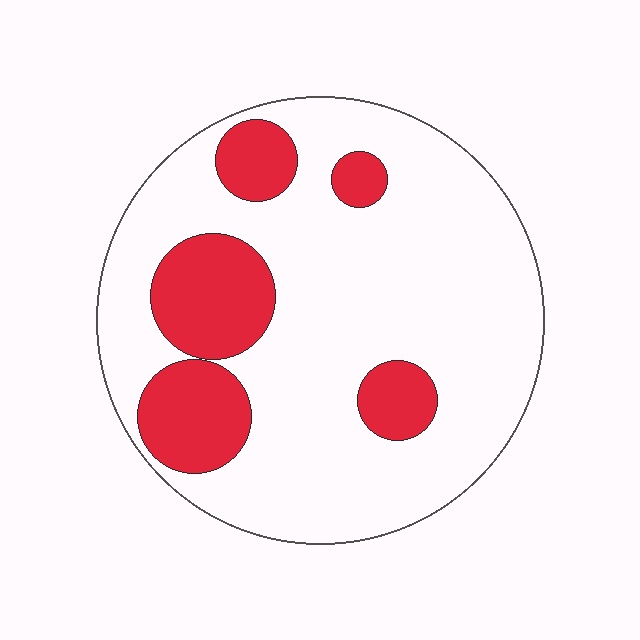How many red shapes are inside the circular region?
5.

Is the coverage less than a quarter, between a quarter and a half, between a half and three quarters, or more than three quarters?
Less than a quarter.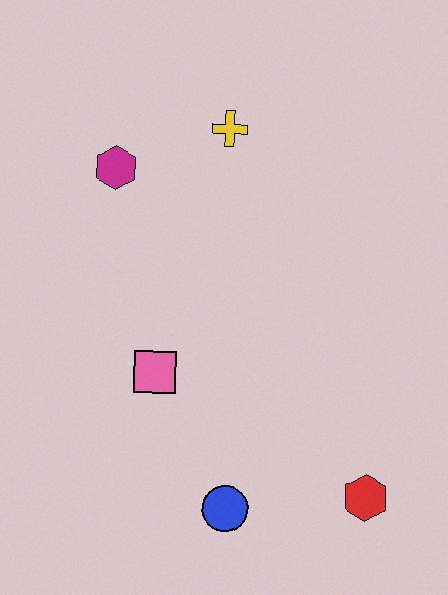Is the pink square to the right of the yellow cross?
No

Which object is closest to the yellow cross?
The magenta hexagon is closest to the yellow cross.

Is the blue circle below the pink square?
Yes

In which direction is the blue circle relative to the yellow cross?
The blue circle is below the yellow cross.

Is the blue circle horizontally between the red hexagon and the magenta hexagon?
Yes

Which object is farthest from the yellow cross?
The red hexagon is farthest from the yellow cross.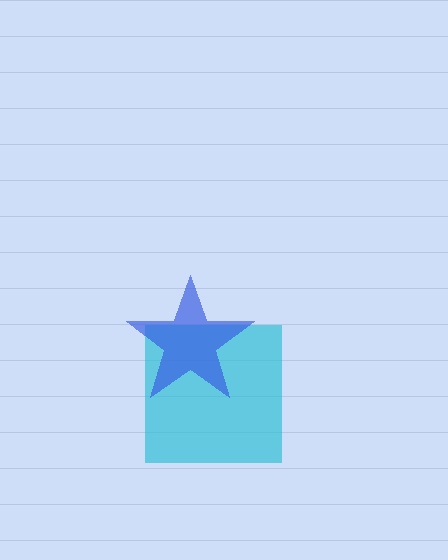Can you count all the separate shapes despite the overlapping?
Yes, there are 2 separate shapes.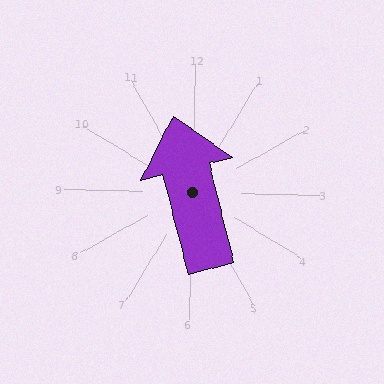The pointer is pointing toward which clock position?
Roughly 11 o'clock.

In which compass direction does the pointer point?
North.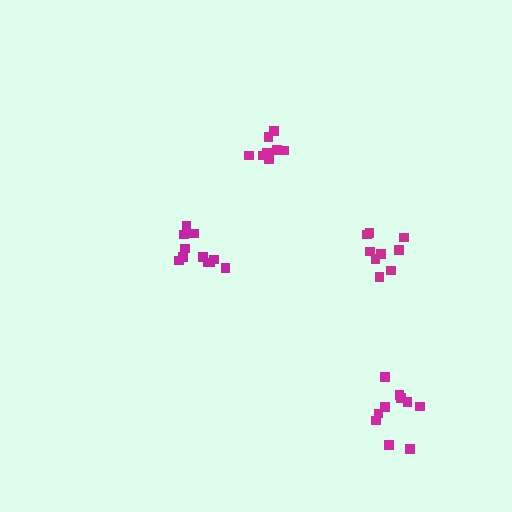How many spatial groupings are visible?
There are 4 spatial groupings.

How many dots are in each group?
Group 1: 8 dots, Group 2: 11 dots, Group 3: 9 dots, Group 4: 10 dots (38 total).